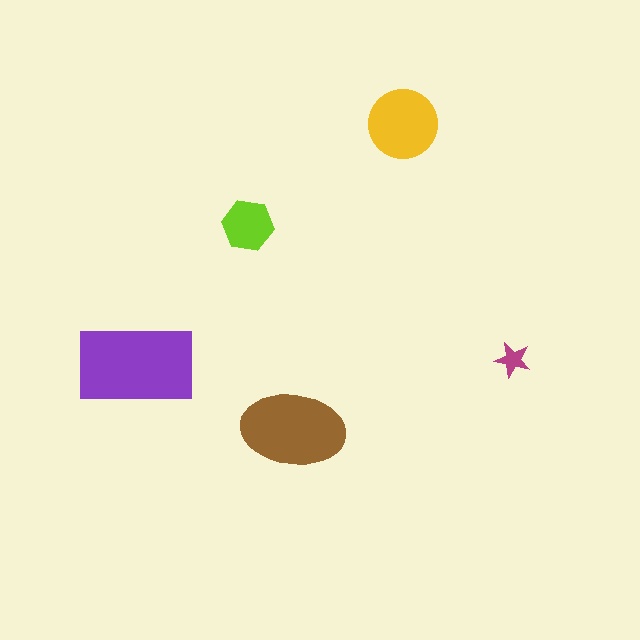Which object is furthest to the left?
The purple rectangle is leftmost.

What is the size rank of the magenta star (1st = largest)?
5th.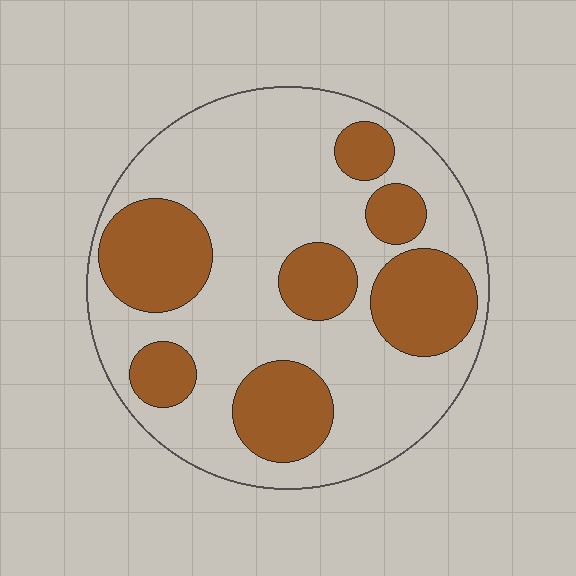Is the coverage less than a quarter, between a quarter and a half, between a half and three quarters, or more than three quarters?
Between a quarter and a half.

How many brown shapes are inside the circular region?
7.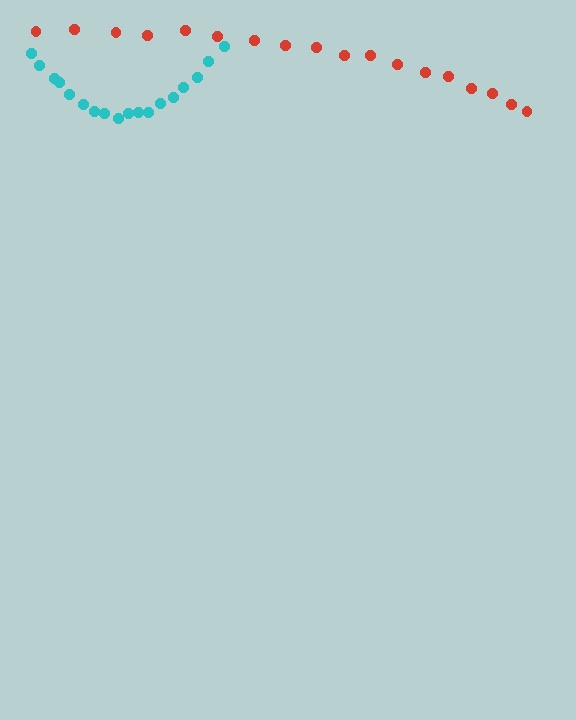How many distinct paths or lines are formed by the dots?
There are 2 distinct paths.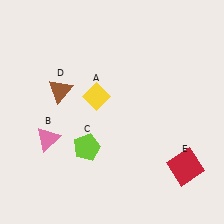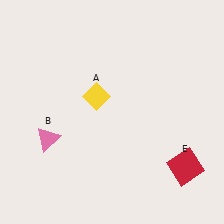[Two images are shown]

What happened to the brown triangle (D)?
The brown triangle (D) was removed in Image 2. It was in the top-left area of Image 1.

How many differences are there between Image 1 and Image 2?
There are 2 differences between the two images.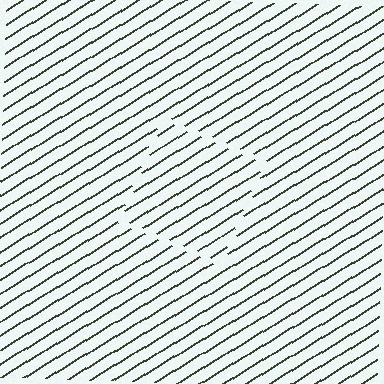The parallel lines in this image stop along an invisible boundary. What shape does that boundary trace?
An illusory square. The interior of the shape contains the same grating, shifted by half a period — the contour is defined by the phase discontinuity where line-ends from the inner and outer gratings abut.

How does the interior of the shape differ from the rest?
The interior of the shape contains the same grating, shifted by half a period — the contour is defined by the phase discontinuity where line-ends from the inner and outer gratings abut.